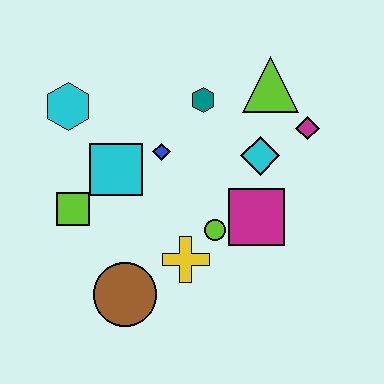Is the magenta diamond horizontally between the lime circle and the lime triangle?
No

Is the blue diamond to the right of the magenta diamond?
No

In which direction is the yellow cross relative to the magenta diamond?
The yellow cross is below the magenta diamond.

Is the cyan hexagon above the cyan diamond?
Yes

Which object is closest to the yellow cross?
The lime circle is closest to the yellow cross.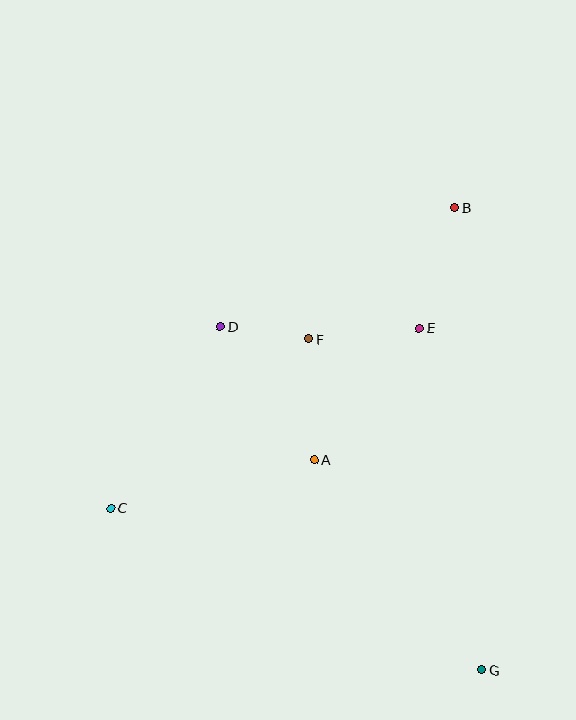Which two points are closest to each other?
Points D and F are closest to each other.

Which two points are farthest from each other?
Points B and G are farthest from each other.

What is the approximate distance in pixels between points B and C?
The distance between B and C is approximately 457 pixels.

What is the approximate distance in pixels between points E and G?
The distance between E and G is approximately 347 pixels.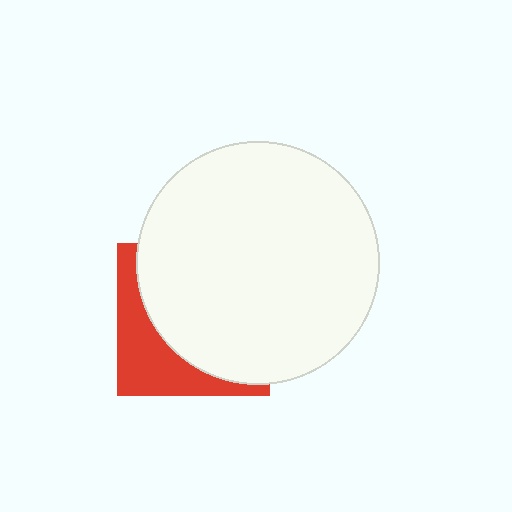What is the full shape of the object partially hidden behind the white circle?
The partially hidden object is a red square.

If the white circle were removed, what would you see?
You would see the complete red square.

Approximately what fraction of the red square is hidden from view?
Roughly 68% of the red square is hidden behind the white circle.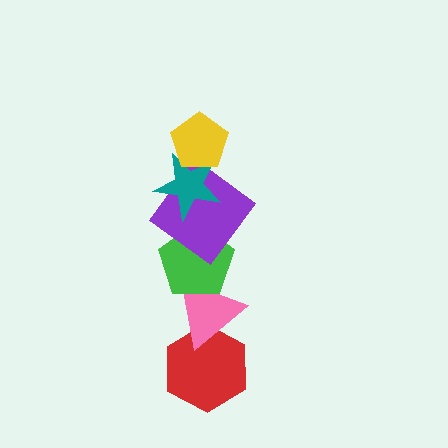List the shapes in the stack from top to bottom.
From top to bottom: the yellow pentagon, the teal star, the purple diamond, the green pentagon, the pink triangle, the red hexagon.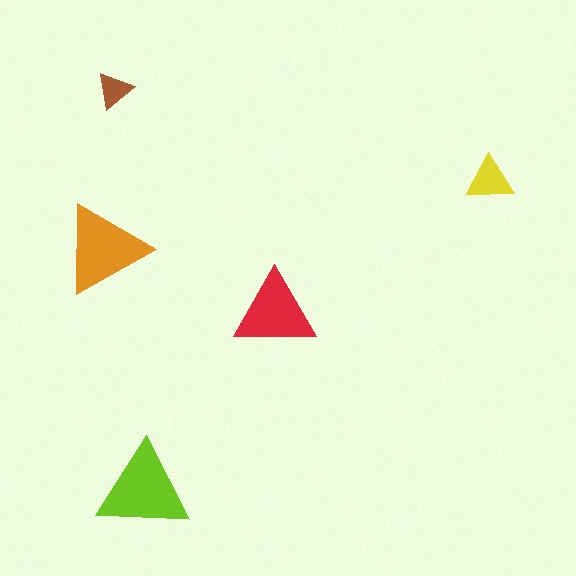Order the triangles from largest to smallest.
the lime one, the orange one, the red one, the yellow one, the brown one.